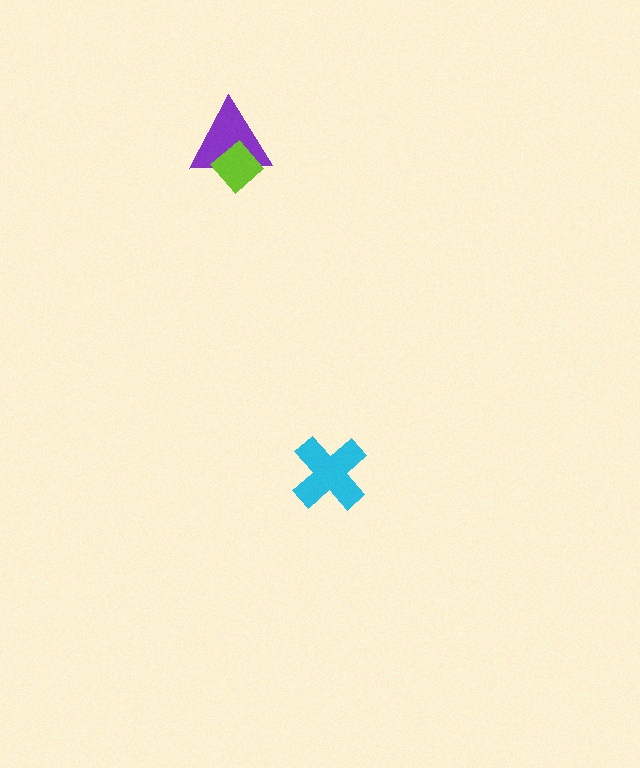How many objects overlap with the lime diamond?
1 object overlaps with the lime diamond.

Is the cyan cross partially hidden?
No, no other shape covers it.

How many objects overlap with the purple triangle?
1 object overlaps with the purple triangle.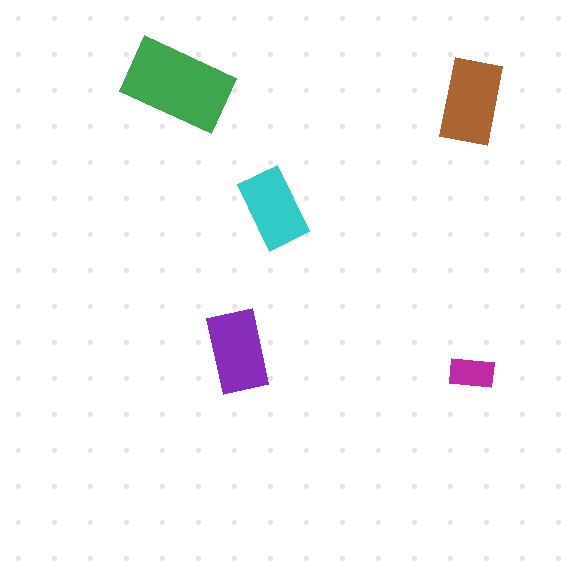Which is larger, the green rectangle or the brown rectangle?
The green one.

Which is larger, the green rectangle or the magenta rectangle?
The green one.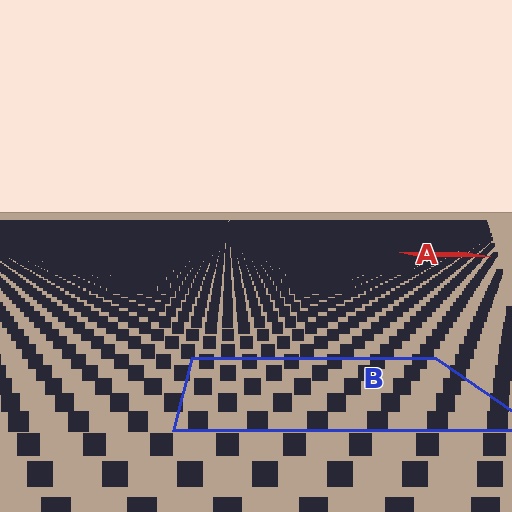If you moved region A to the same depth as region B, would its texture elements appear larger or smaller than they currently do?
They would appear larger. At a closer depth, the same texture elements are projected at a bigger on-screen size.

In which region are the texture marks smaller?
The texture marks are smaller in region A, because it is farther away.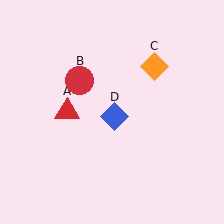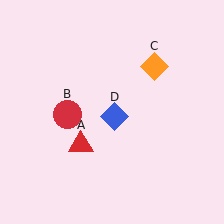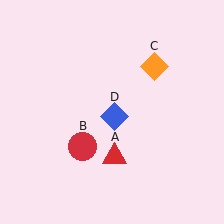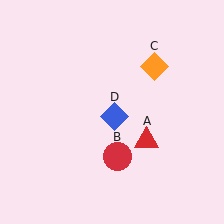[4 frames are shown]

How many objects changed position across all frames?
2 objects changed position: red triangle (object A), red circle (object B).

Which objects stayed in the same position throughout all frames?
Orange diamond (object C) and blue diamond (object D) remained stationary.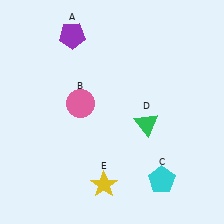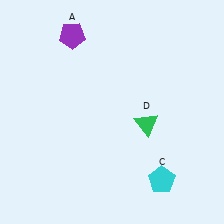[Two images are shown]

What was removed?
The pink circle (B), the yellow star (E) were removed in Image 2.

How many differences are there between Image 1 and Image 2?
There are 2 differences between the two images.